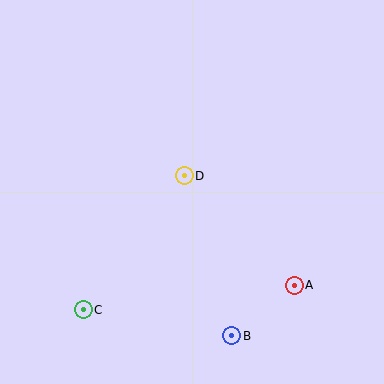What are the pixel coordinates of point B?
Point B is at (232, 336).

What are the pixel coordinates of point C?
Point C is at (83, 310).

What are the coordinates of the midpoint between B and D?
The midpoint between B and D is at (208, 256).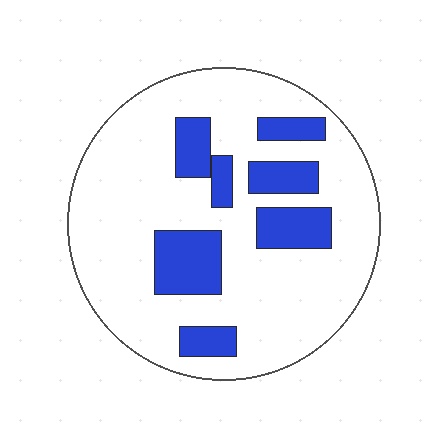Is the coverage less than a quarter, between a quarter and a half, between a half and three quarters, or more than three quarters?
Less than a quarter.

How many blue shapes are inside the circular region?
7.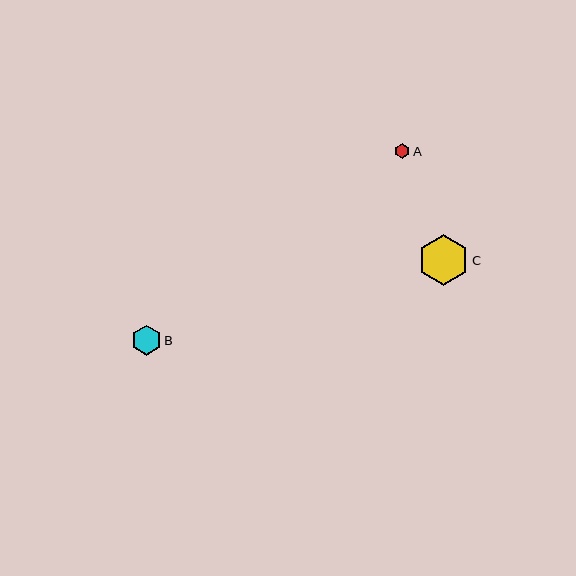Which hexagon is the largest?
Hexagon C is the largest with a size of approximately 51 pixels.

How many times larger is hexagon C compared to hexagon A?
Hexagon C is approximately 3.3 times the size of hexagon A.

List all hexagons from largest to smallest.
From largest to smallest: C, B, A.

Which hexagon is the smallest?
Hexagon A is the smallest with a size of approximately 15 pixels.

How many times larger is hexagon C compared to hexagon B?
Hexagon C is approximately 1.7 times the size of hexagon B.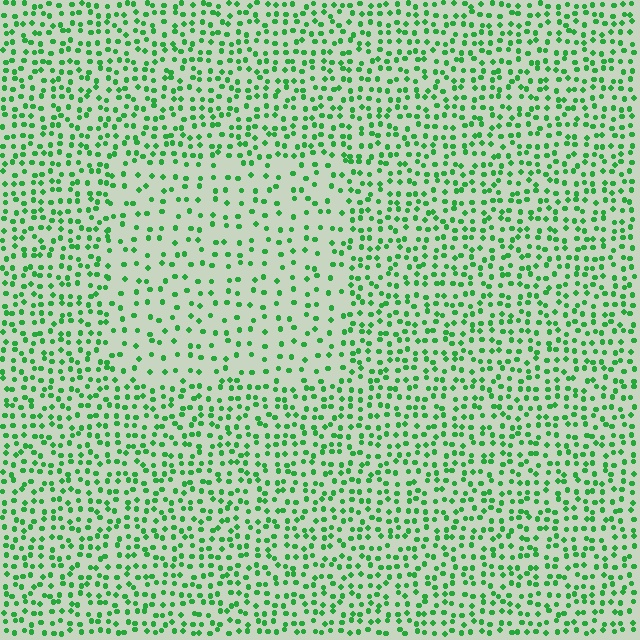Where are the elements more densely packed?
The elements are more densely packed outside the rectangle boundary.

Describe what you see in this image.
The image contains small green elements arranged at two different densities. A rectangle-shaped region is visible where the elements are less densely packed than the surrounding area.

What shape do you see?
I see a rectangle.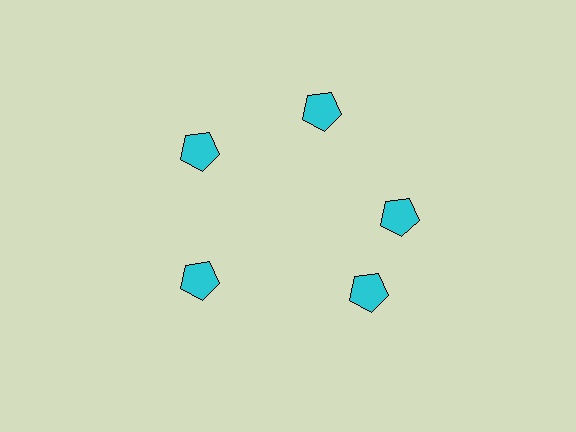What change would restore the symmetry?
The symmetry would be restored by rotating it back into even spacing with its neighbors so that all 5 pentagons sit at equal angles and equal distance from the center.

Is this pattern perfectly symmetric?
No. The 5 cyan pentagons are arranged in a ring, but one element near the 5 o'clock position is rotated out of alignment along the ring, breaking the 5-fold rotational symmetry.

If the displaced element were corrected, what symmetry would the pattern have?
It would have 5-fold rotational symmetry — the pattern would map onto itself every 72 degrees.